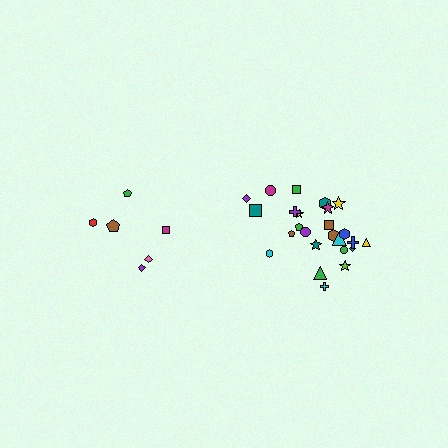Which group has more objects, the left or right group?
The right group.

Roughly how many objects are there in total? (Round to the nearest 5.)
Roughly 30 objects in total.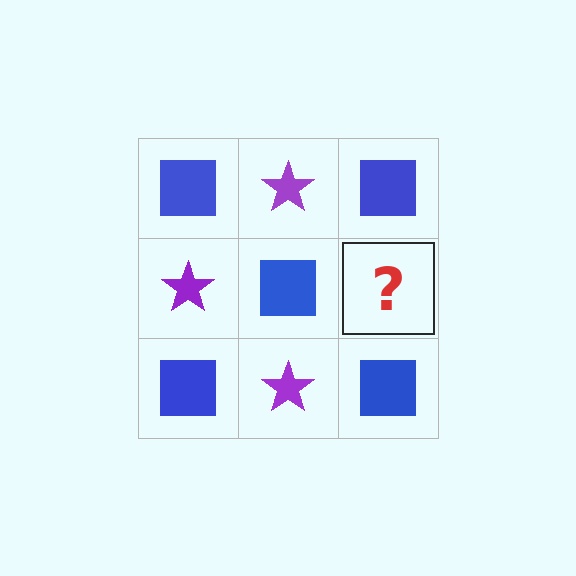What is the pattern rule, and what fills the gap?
The rule is that it alternates blue square and purple star in a checkerboard pattern. The gap should be filled with a purple star.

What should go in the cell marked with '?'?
The missing cell should contain a purple star.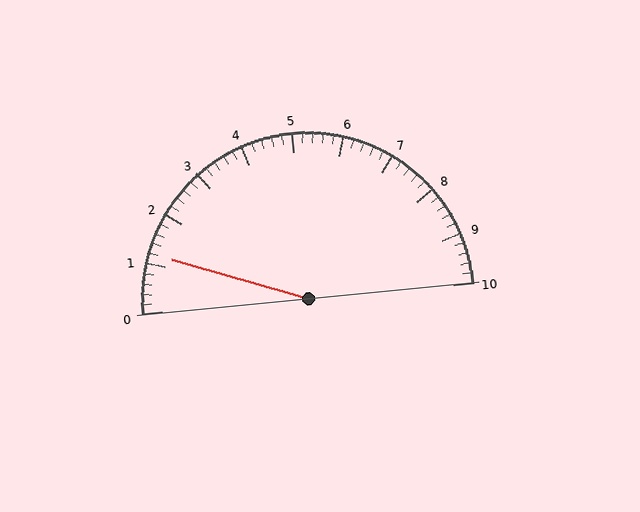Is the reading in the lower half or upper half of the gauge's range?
The reading is in the lower half of the range (0 to 10).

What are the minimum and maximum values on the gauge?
The gauge ranges from 0 to 10.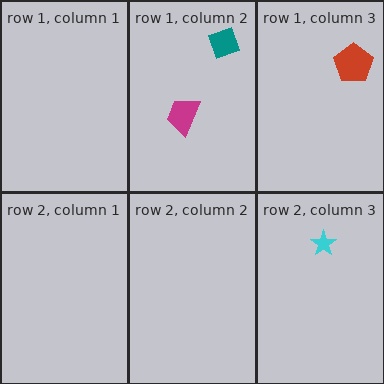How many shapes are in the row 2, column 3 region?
1.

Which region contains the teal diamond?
The row 1, column 2 region.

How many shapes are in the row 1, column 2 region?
2.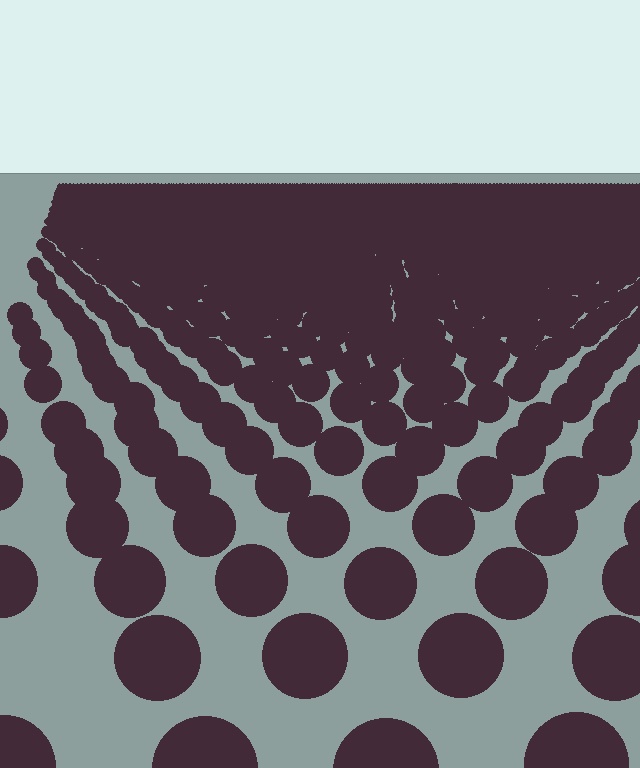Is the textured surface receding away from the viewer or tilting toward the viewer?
The surface is receding away from the viewer. Texture elements get smaller and denser toward the top.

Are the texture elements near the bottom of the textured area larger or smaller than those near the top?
Larger. Near the bottom, elements are closer to the viewer and appear at a bigger on-screen size.